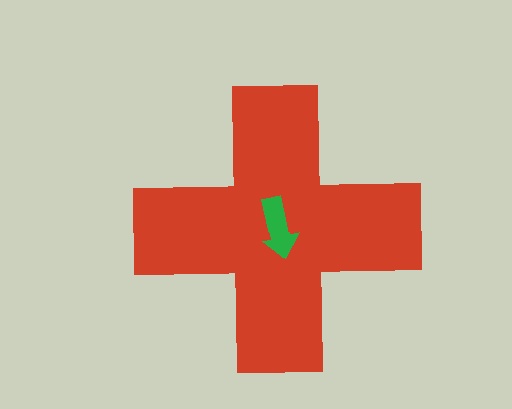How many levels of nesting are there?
2.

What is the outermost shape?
The red cross.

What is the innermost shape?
The green arrow.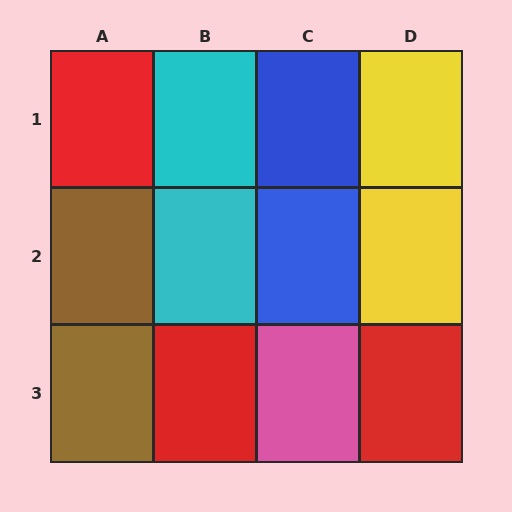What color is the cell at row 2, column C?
Blue.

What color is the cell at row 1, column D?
Yellow.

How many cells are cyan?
2 cells are cyan.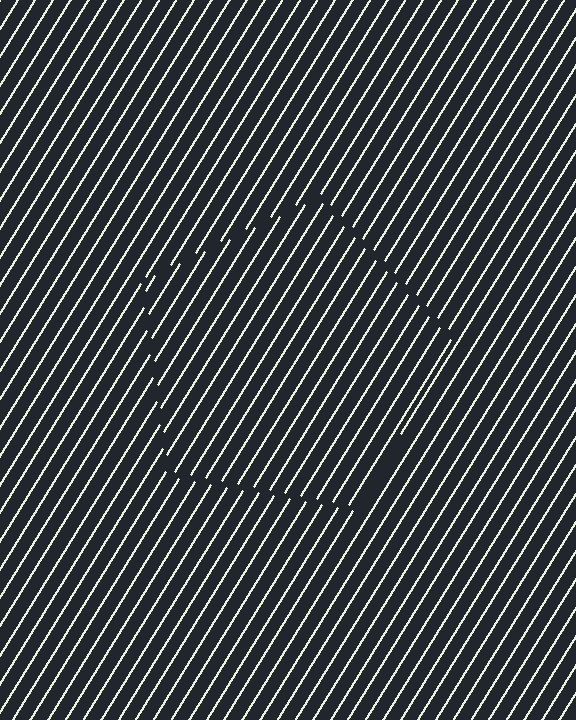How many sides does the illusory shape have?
5 sides — the line-ends trace a pentagon.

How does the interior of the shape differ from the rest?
The interior of the shape contains the same grating, shifted by half a period — the contour is defined by the phase discontinuity where line-ends from the inner and outer gratings abut.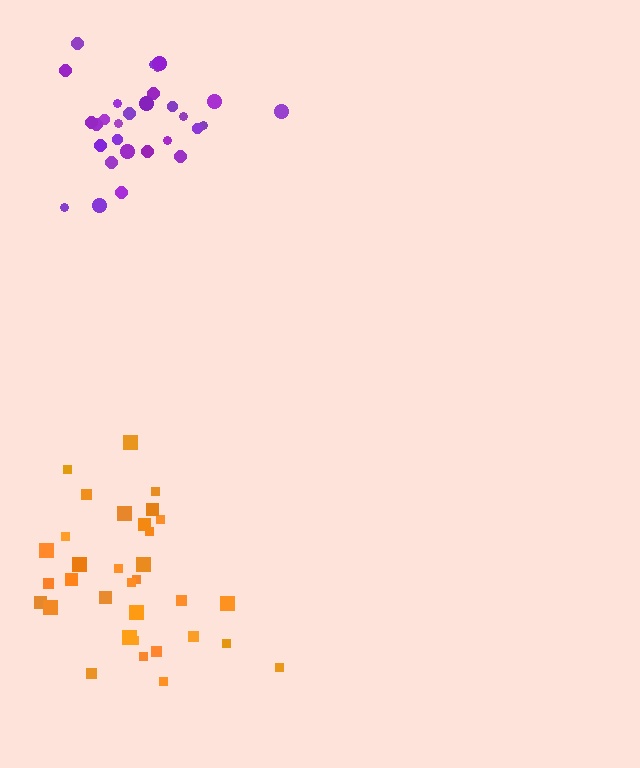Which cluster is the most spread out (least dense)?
Orange.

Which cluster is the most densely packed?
Purple.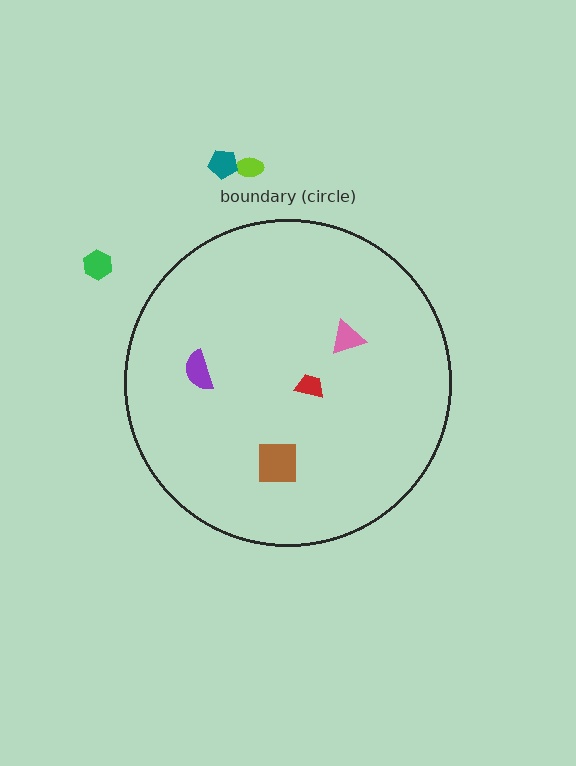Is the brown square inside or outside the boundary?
Inside.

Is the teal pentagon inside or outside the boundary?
Outside.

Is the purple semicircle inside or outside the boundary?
Inside.